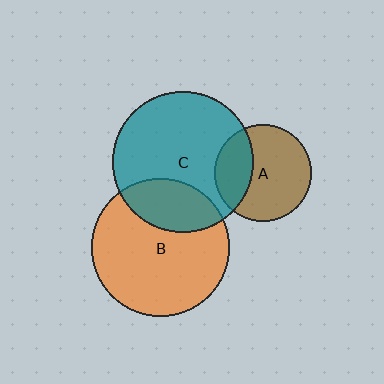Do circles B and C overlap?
Yes.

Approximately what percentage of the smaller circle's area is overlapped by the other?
Approximately 25%.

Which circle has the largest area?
Circle C (teal).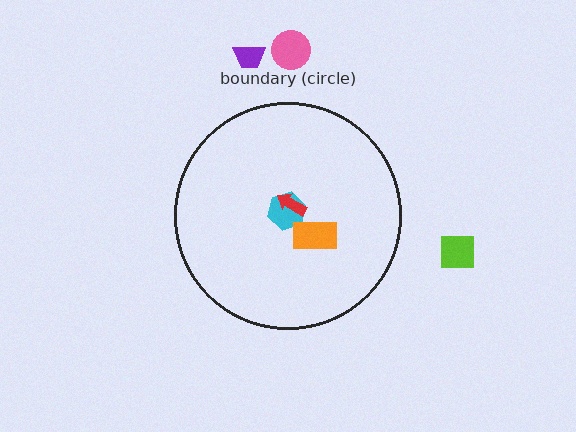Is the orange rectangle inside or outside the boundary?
Inside.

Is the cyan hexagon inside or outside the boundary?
Inside.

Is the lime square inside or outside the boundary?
Outside.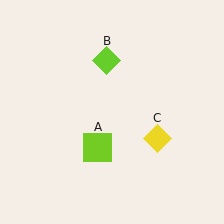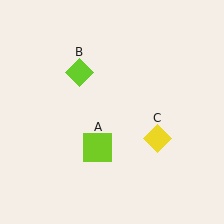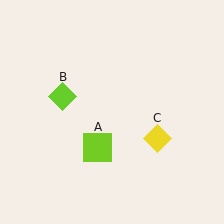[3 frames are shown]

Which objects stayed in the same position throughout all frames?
Lime square (object A) and yellow diamond (object C) remained stationary.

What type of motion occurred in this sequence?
The lime diamond (object B) rotated counterclockwise around the center of the scene.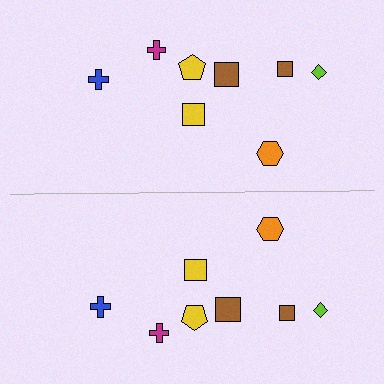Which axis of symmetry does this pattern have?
The pattern has a horizontal axis of symmetry running through the center of the image.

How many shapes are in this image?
There are 16 shapes in this image.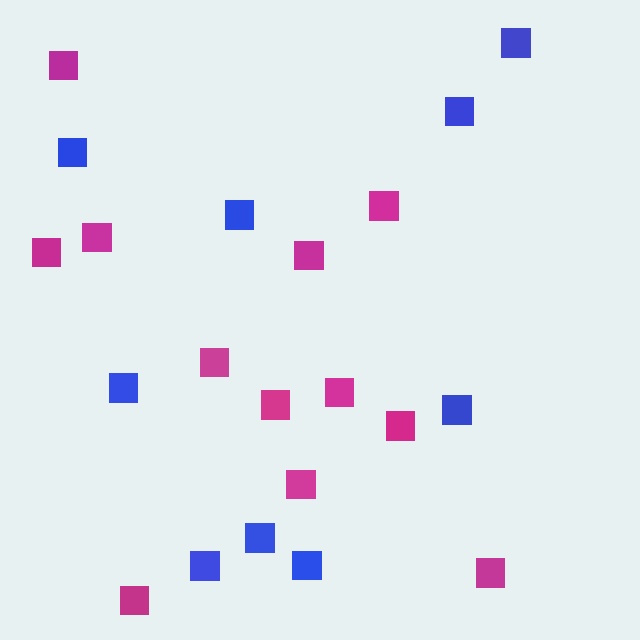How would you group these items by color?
There are 2 groups: one group of blue squares (9) and one group of magenta squares (12).